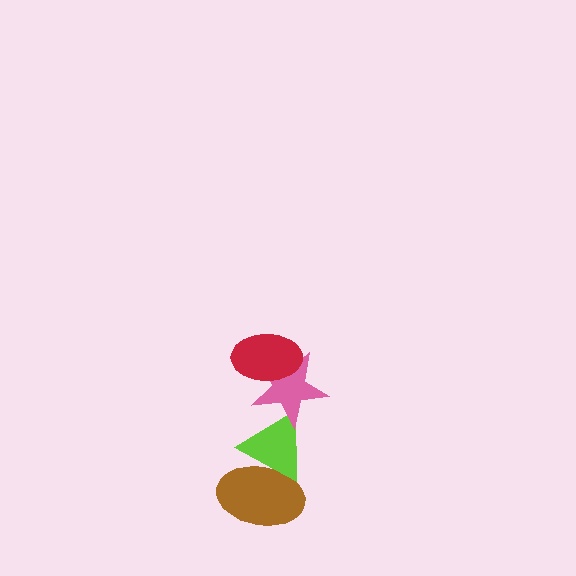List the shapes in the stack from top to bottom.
From top to bottom: the red ellipse, the pink star, the lime triangle, the brown ellipse.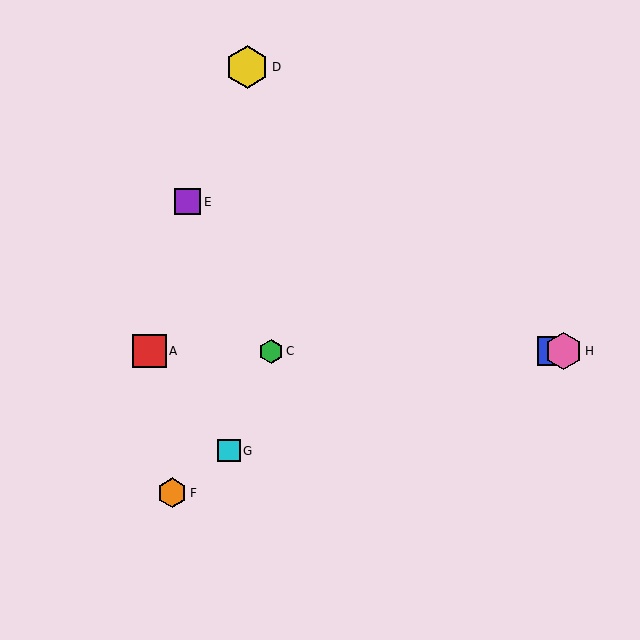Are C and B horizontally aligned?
Yes, both are at y≈351.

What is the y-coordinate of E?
Object E is at y≈202.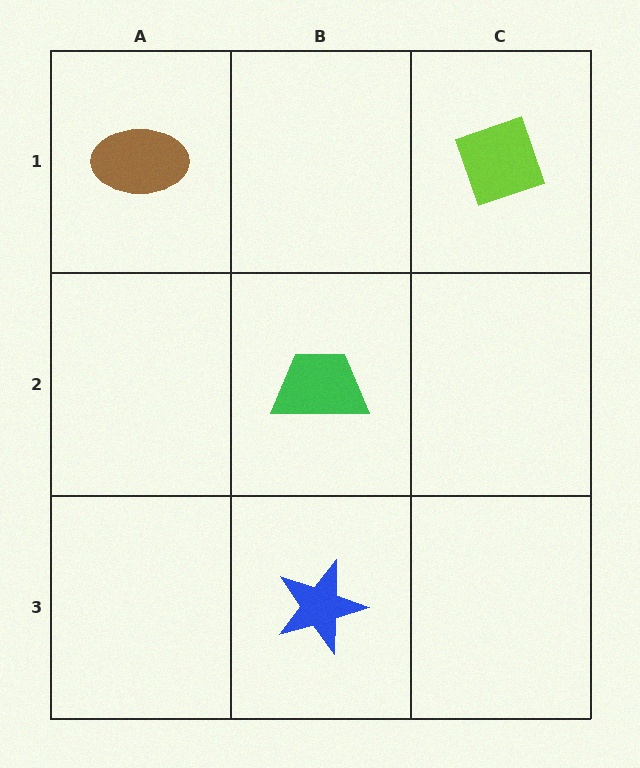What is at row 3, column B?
A blue star.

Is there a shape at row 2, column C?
No, that cell is empty.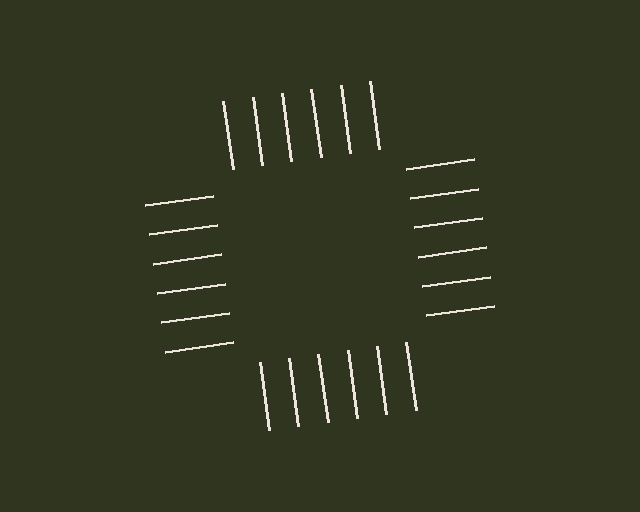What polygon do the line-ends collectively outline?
An illusory square — the line segments terminate on its edges but no continuous stroke is drawn.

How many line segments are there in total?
24 — 6 along each of the 4 edges.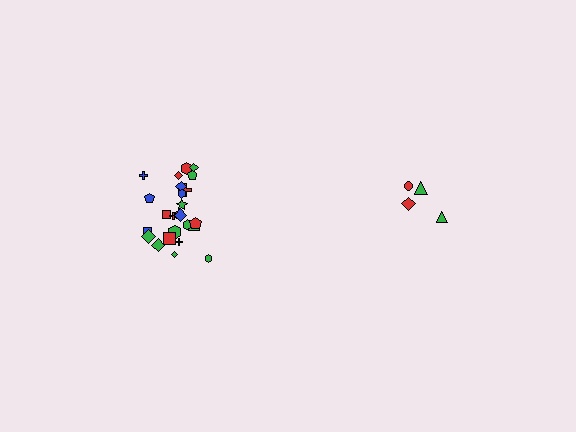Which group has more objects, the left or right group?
The left group.